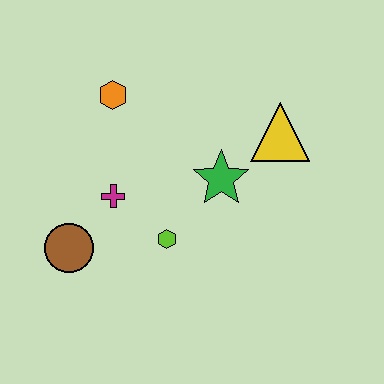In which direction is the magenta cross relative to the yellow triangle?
The magenta cross is to the left of the yellow triangle.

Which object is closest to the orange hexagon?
The magenta cross is closest to the orange hexagon.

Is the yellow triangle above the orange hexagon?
No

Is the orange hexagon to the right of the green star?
No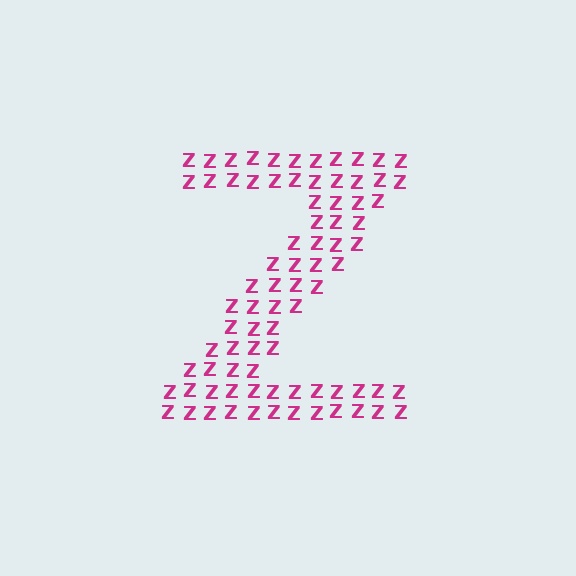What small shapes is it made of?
It is made of small letter Z's.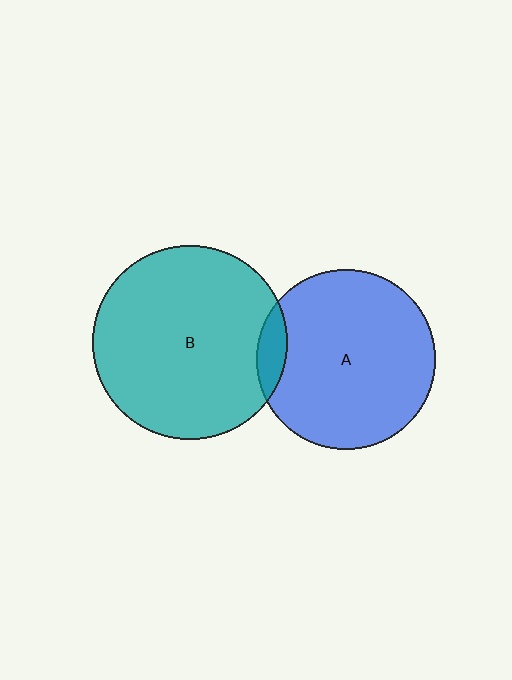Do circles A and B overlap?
Yes.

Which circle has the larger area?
Circle B (teal).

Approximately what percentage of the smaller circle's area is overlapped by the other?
Approximately 10%.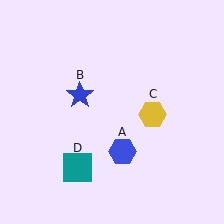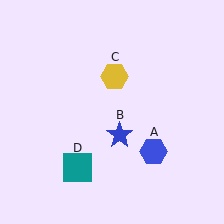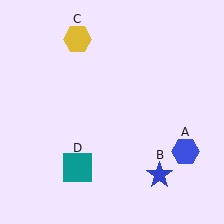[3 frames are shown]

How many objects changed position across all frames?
3 objects changed position: blue hexagon (object A), blue star (object B), yellow hexagon (object C).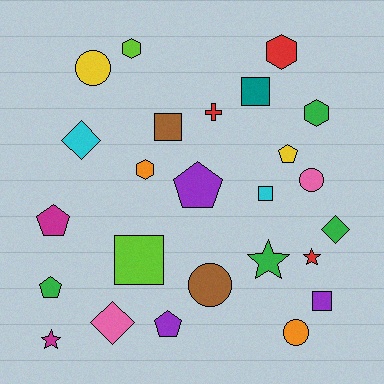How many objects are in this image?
There are 25 objects.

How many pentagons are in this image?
There are 5 pentagons.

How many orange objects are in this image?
There are 2 orange objects.